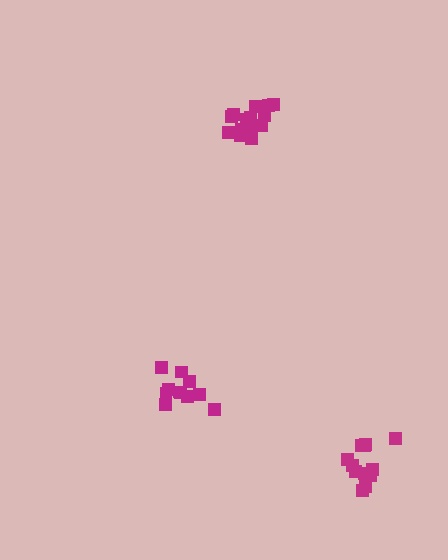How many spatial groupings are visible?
There are 3 spatial groupings.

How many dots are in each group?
Group 1: 11 dots, Group 2: 12 dots, Group 3: 15 dots (38 total).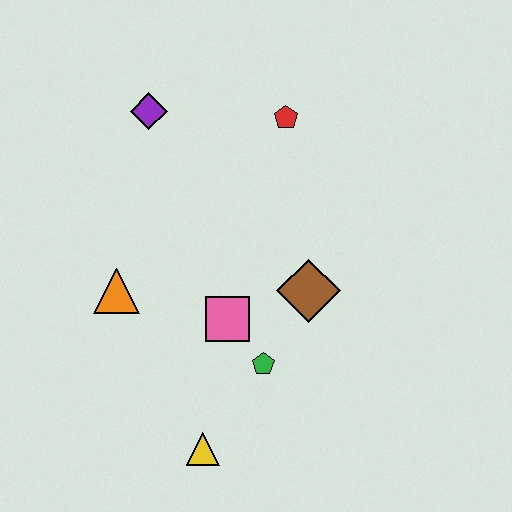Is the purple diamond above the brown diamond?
Yes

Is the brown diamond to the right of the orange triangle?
Yes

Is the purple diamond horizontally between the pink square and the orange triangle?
Yes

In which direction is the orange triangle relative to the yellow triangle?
The orange triangle is above the yellow triangle.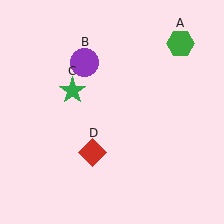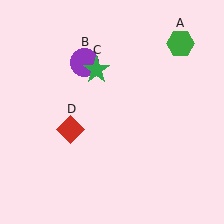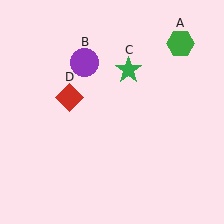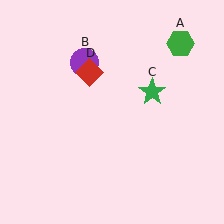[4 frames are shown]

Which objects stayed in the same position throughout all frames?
Green hexagon (object A) and purple circle (object B) remained stationary.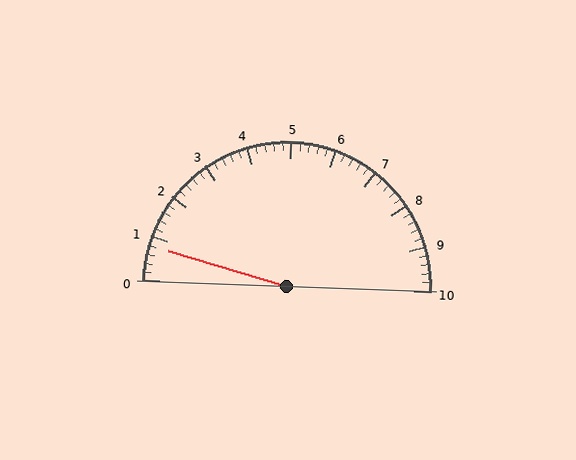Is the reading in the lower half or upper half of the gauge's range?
The reading is in the lower half of the range (0 to 10).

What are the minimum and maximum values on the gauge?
The gauge ranges from 0 to 10.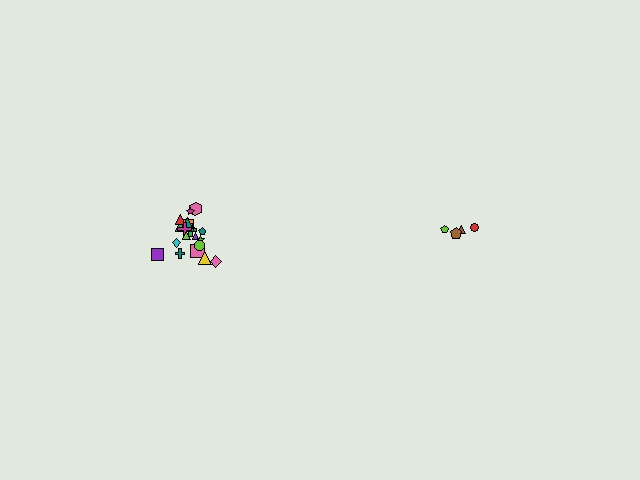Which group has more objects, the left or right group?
The left group.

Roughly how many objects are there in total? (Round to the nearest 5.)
Roughly 25 objects in total.